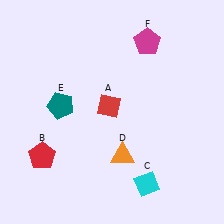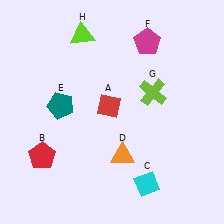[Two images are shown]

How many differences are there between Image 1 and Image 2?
There are 2 differences between the two images.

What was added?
A lime cross (G), a lime triangle (H) were added in Image 2.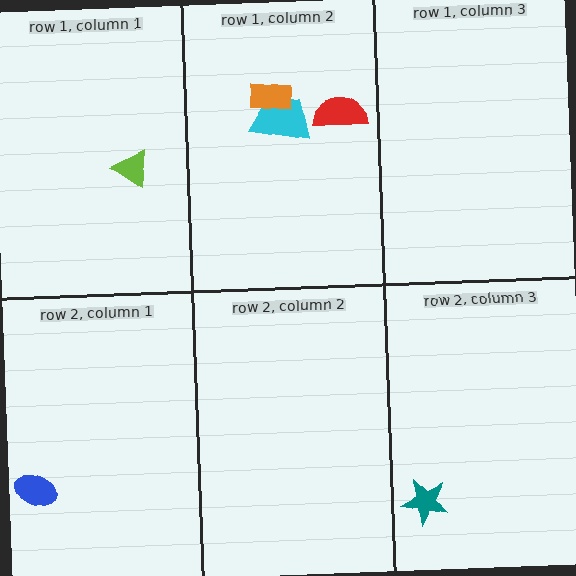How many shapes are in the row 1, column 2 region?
3.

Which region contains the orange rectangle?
The row 1, column 2 region.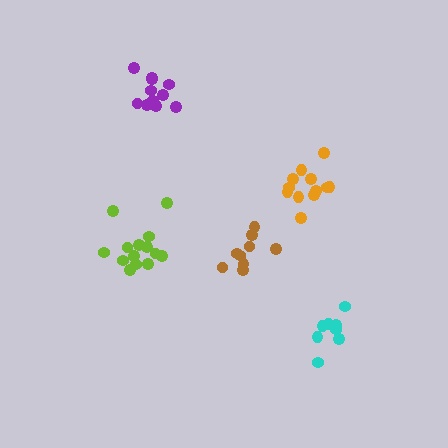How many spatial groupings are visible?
There are 5 spatial groupings.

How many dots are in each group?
Group 1: 9 dots, Group 2: 14 dots, Group 3: 9 dots, Group 4: 13 dots, Group 5: 11 dots (56 total).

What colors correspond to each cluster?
The clusters are colored: brown, lime, cyan, orange, purple.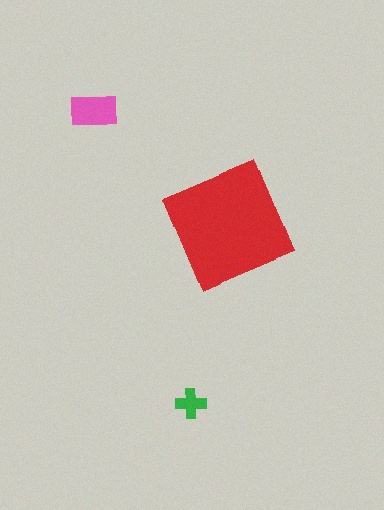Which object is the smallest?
The green cross.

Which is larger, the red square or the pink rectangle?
The red square.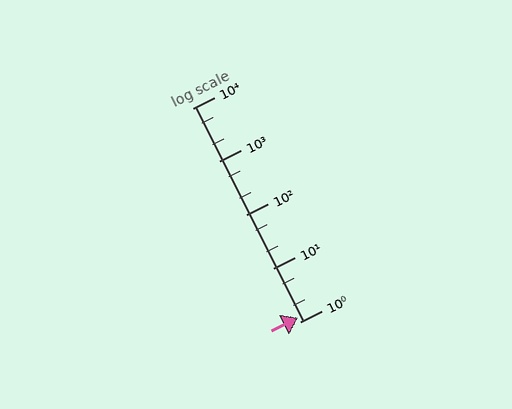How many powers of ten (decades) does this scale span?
The scale spans 4 decades, from 1 to 10000.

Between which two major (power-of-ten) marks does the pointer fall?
The pointer is between 1 and 10.